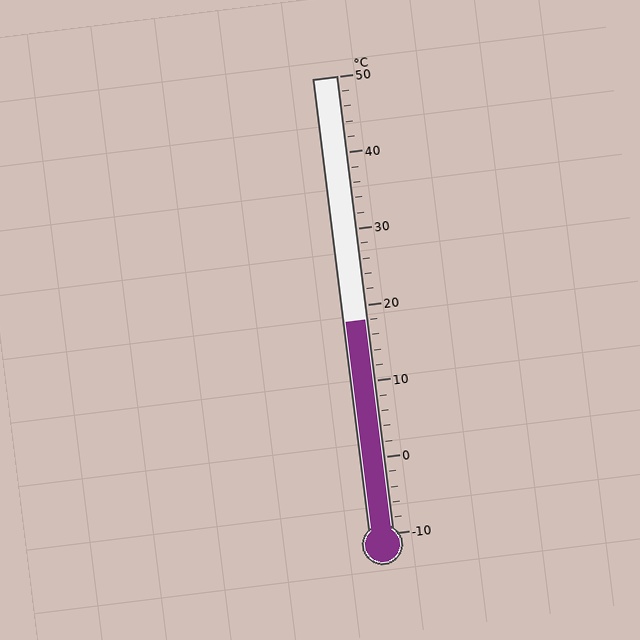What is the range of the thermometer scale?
The thermometer scale ranges from -10°C to 50°C.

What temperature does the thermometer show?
The thermometer shows approximately 18°C.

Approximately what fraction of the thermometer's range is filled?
The thermometer is filled to approximately 45% of its range.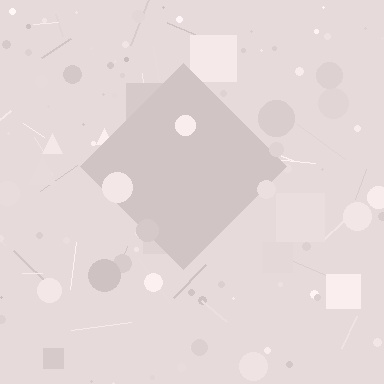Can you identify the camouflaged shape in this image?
The camouflaged shape is a diamond.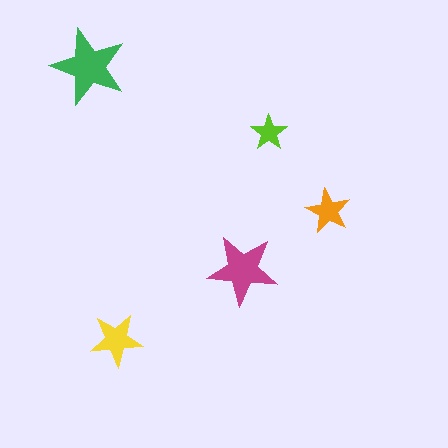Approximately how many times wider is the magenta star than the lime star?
About 2 times wider.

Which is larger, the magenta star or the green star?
The green one.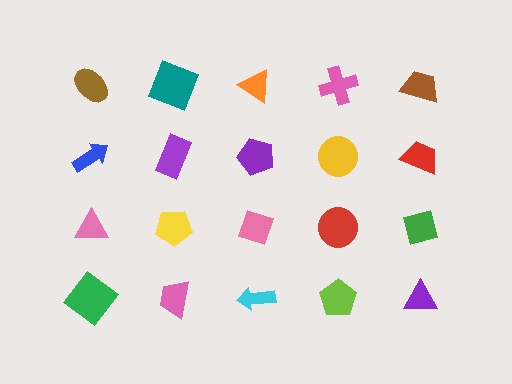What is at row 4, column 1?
A green diamond.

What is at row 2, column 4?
A yellow circle.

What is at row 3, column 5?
A green square.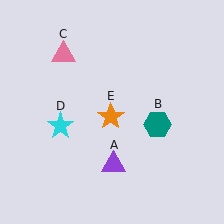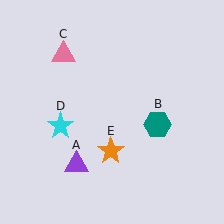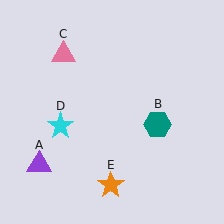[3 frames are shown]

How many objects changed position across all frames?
2 objects changed position: purple triangle (object A), orange star (object E).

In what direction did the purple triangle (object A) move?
The purple triangle (object A) moved left.